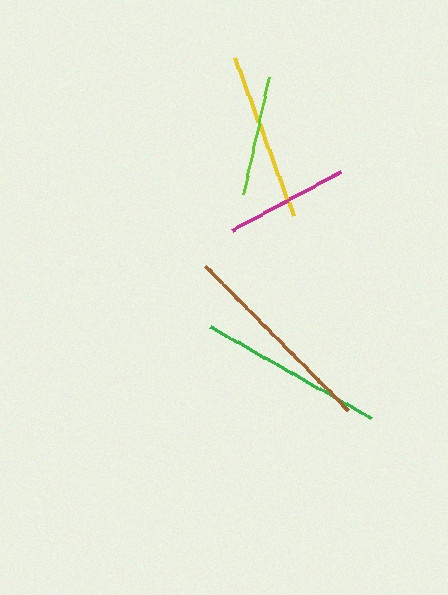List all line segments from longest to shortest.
From longest to shortest: brown, green, yellow, magenta, lime.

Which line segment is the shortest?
The lime line is the shortest at approximately 119 pixels.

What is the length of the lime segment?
The lime segment is approximately 119 pixels long.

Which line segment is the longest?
The brown line is the longest at approximately 203 pixels.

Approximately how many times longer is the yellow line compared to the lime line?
The yellow line is approximately 1.4 times the length of the lime line.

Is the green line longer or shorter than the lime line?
The green line is longer than the lime line.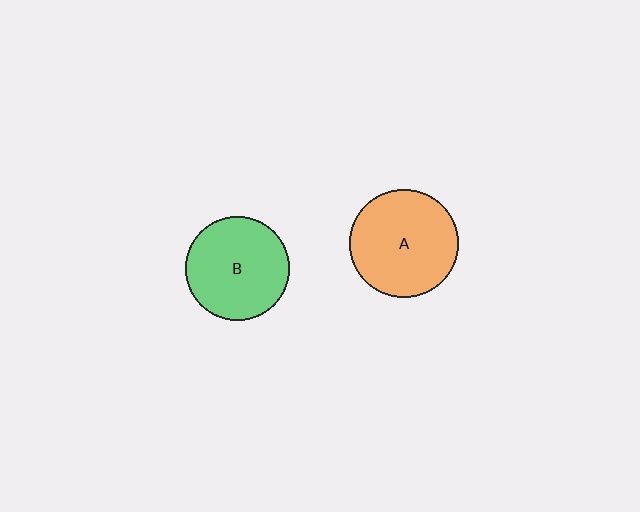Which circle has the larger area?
Circle A (orange).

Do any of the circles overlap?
No, none of the circles overlap.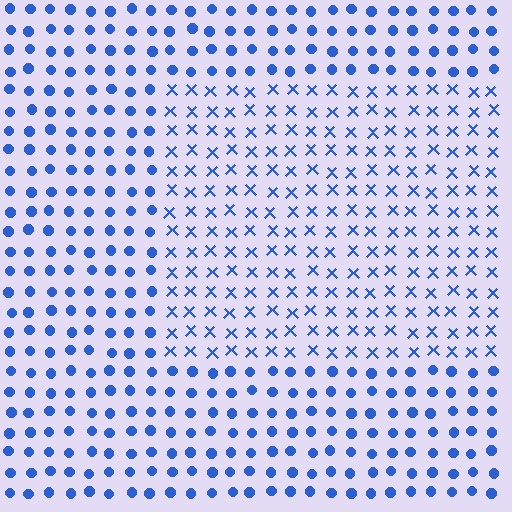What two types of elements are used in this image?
The image uses X marks inside the rectangle region and circles outside it.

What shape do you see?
I see a rectangle.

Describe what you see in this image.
The image is filled with small blue elements arranged in a uniform grid. A rectangle-shaped region contains X marks, while the surrounding area contains circles. The boundary is defined purely by the change in element shape.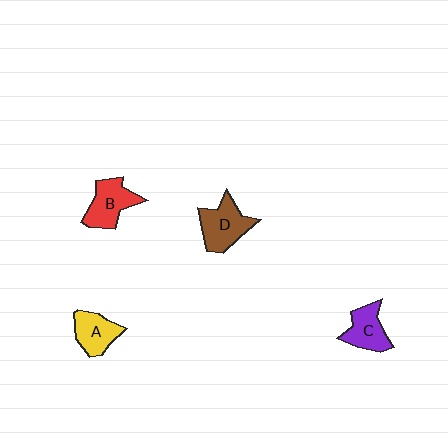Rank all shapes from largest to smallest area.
From largest to smallest: D (brown), B (red), A (yellow), C (purple).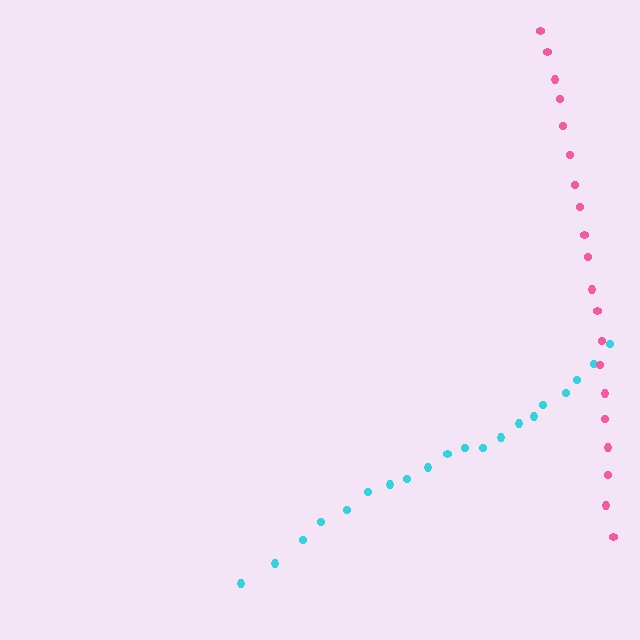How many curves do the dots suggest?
There are 2 distinct paths.